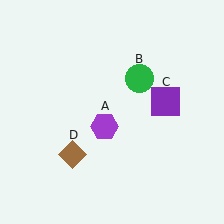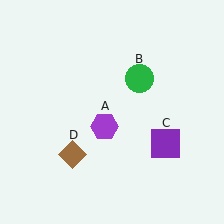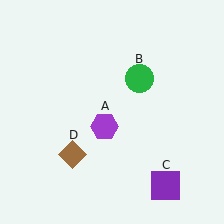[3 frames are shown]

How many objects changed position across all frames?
1 object changed position: purple square (object C).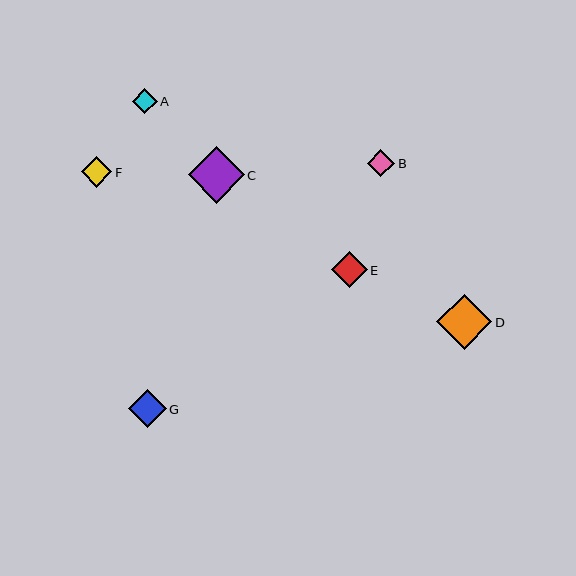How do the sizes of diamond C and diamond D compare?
Diamond C and diamond D are approximately the same size.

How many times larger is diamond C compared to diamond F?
Diamond C is approximately 1.9 times the size of diamond F.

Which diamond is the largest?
Diamond C is the largest with a size of approximately 56 pixels.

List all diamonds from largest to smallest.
From largest to smallest: C, D, G, E, F, B, A.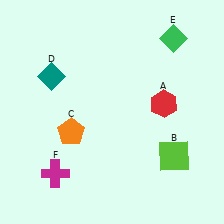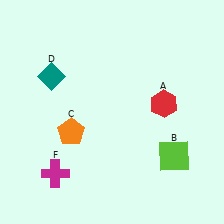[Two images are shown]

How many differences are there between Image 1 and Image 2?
There is 1 difference between the two images.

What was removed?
The green diamond (E) was removed in Image 2.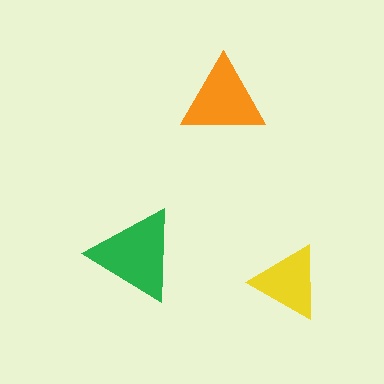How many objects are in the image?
There are 3 objects in the image.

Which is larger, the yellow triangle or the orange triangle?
The orange one.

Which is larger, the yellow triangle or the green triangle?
The green one.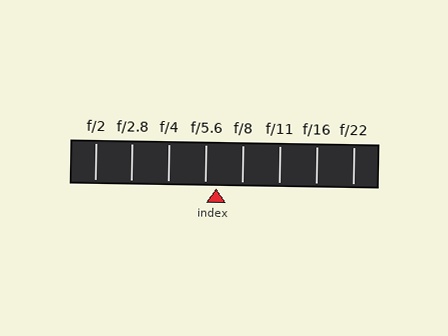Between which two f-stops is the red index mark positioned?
The index mark is between f/5.6 and f/8.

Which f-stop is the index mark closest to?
The index mark is closest to f/5.6.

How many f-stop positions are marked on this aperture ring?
There are 8 f-stop positions marked.